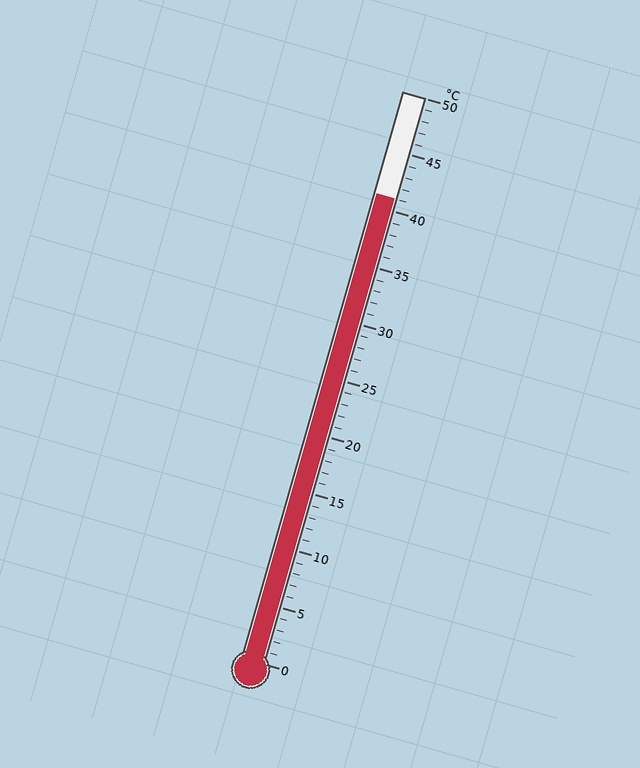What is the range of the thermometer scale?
The thermometer scale ranges from 0°C to 50°C.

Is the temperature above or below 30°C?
The temperature is above 30°C.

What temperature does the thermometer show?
The thermometer shows approximately 41°C.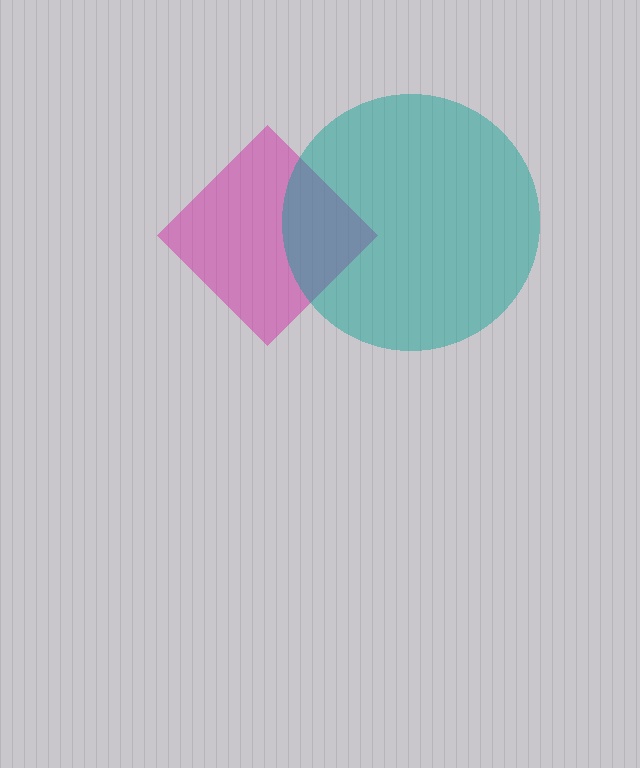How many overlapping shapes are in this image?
There are 2 overlapping shapes in the image.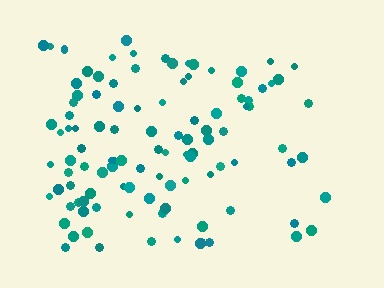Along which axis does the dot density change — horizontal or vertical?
Horizontal.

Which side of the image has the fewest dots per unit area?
The right.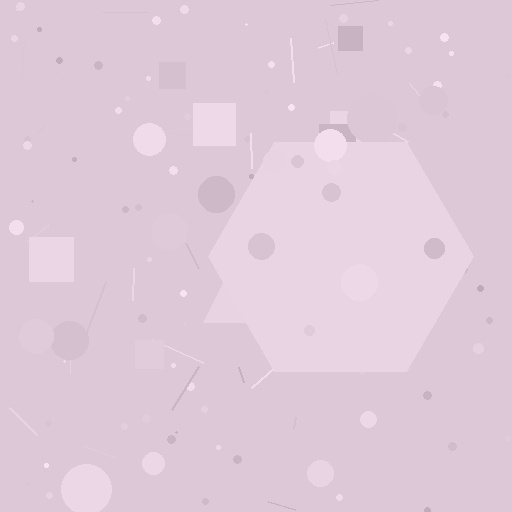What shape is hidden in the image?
A hexagon is hidden in the image.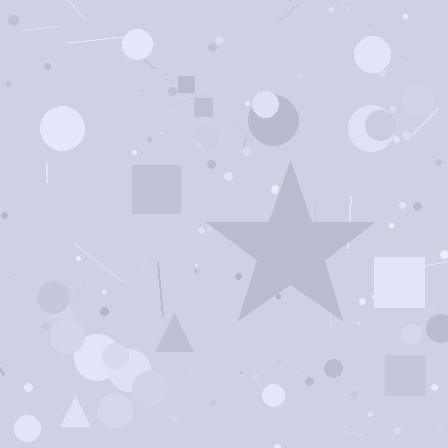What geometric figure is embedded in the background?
A star is embedded in the background.